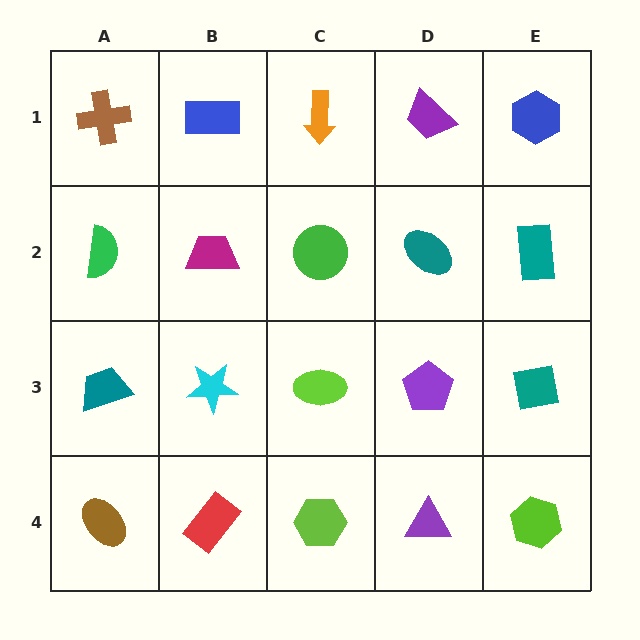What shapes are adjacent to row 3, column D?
A teal ellipse (row 2, column D), a purple triangle (row 4, column D), a lime ellipse (row 3, column C), a teal square (row 3, column E).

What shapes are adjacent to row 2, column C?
An orange arrow (row 1, column C), a lime ellipse (row 3, column C), a magenta trapezoid (row 2, column B), a teal ellipse (row 2, column D).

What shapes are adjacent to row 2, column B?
A blue rectangle (row 1, column B), a cyan star (row 3, column B), a green semicircle (row 2, column A), a green circle (row 2, column C).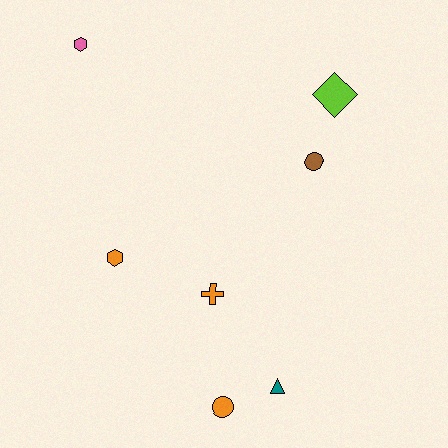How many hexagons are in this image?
There are 2 hexagons.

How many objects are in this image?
There are 7 objects.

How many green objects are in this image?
There are no green objects.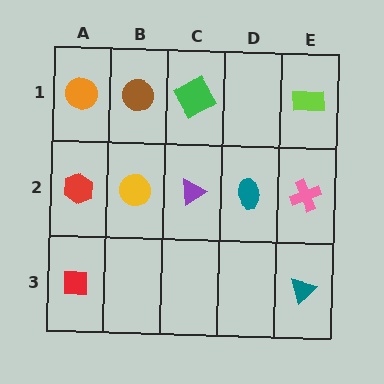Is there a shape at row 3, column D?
No, that cell is empty.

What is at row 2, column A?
A red hexagon.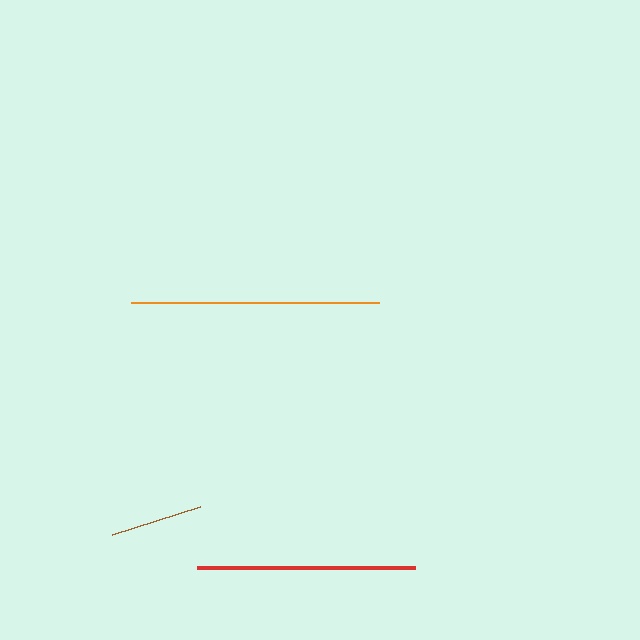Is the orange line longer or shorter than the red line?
The orange line is longer than the red line.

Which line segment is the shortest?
The brown line is the shortest at approximately 92 pixels.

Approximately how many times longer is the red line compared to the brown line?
The red line is approximately 2.4 times the length of the brown line.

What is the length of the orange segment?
The orange segment is approximately 248 pixels long.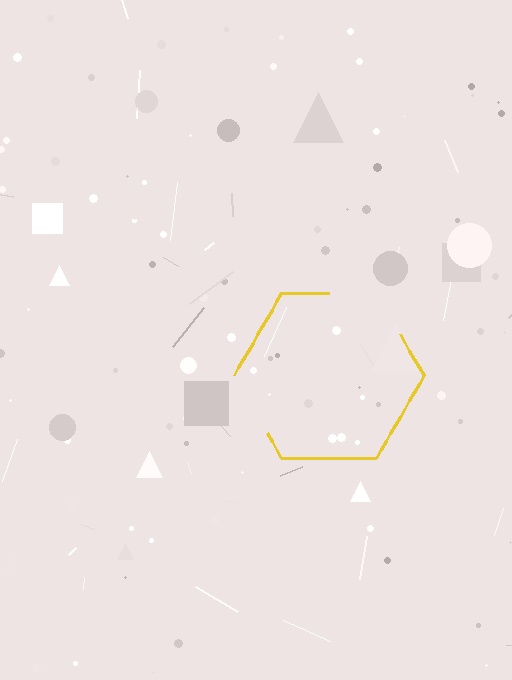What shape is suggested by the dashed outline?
The dashed outline suggests a hexagon.